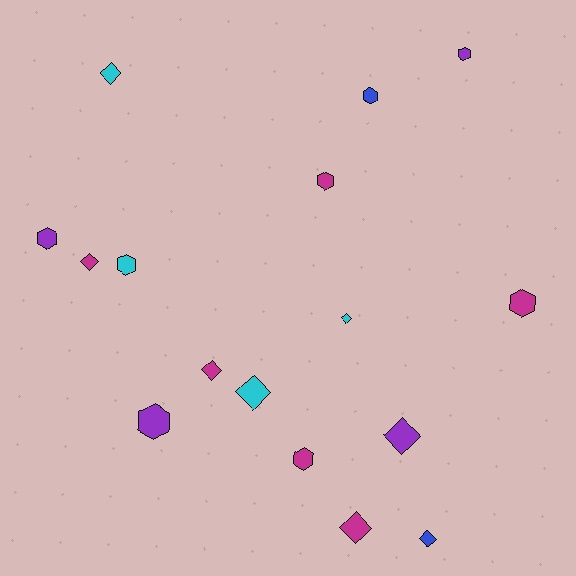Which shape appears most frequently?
Hexagon, with 8 objects.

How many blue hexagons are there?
There is 1 blue hexagon.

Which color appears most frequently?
Magenta, with 6 objects.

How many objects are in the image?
There are 16 objects.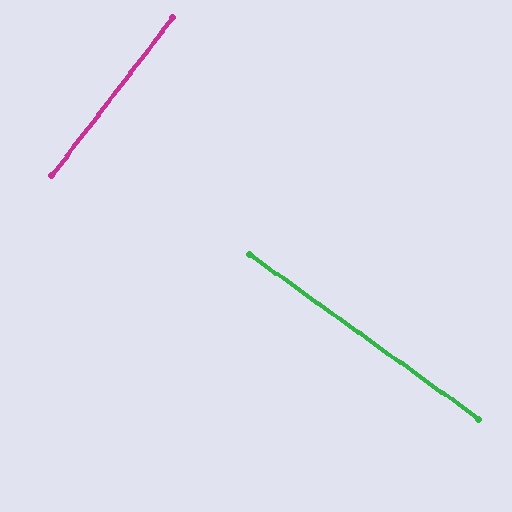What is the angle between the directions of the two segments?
Approximately 88 degrees.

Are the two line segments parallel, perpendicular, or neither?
Perpendicular — they meet at approximately 88°.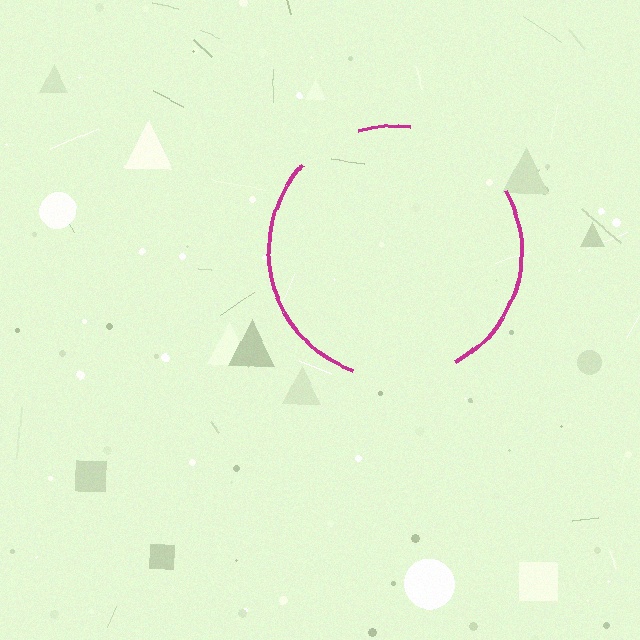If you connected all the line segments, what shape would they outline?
They would outline a circle.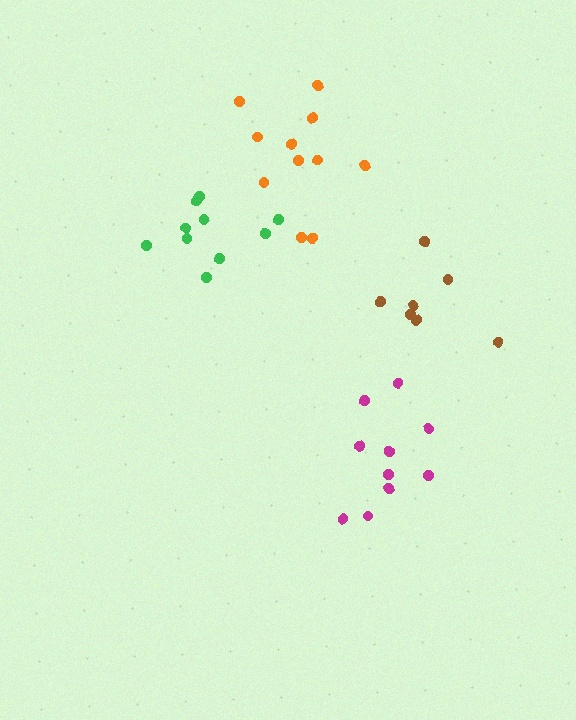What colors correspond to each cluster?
The clusters are colored: magenta, green, brown, orange.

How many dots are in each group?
Group 1: 10 dots, Group 2: 10 dots, Group 3: 7 dots, Group 4: 11 dots (38 total).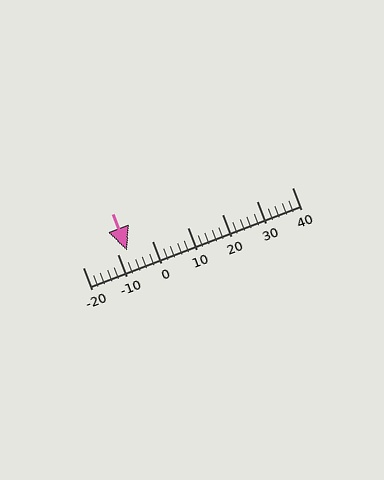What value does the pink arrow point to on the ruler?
The pink arrow points to approximately -7.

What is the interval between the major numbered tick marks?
The major tick marks are spaced 10 units apart.